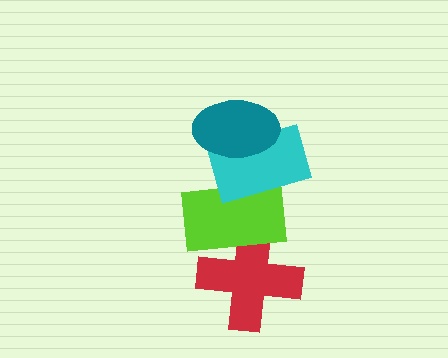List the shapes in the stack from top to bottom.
From top to bottom: the teal ellipse, the cyan rectangle, the lime rectangle, the red cross.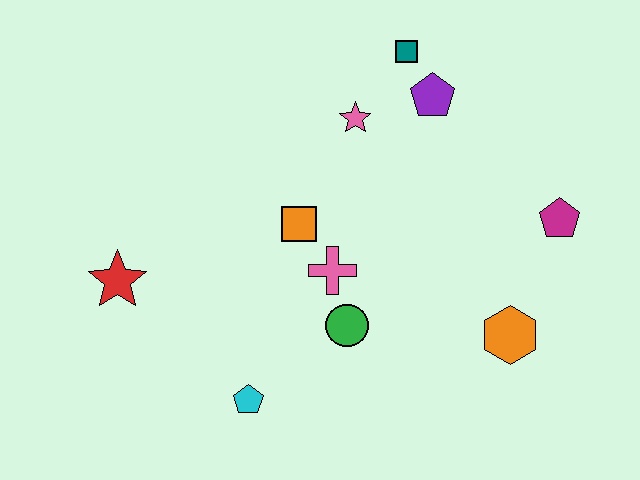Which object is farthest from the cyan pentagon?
The teal square is farthest from the cyan pentagon.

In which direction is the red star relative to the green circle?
The red star is to the left of the green circle.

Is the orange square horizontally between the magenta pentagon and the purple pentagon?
No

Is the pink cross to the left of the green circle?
Yes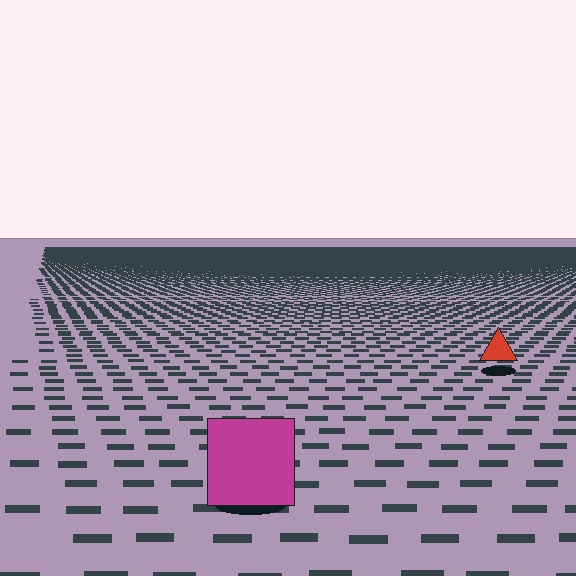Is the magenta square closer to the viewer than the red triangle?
Yes. The magenta square is closer — you can tell from the texture gradient: the ground texture is coarser near it.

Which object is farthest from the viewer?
The red triangle is farthest from the viewer. It appears smaller and the ground texture around it is denser.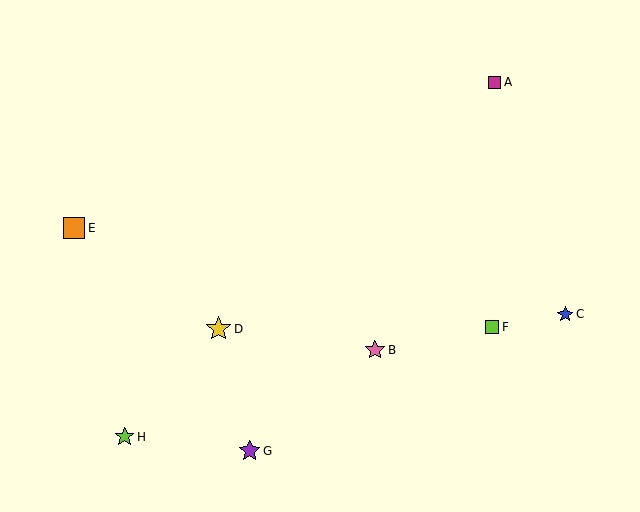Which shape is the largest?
The yellow star (labeled D) is the largest.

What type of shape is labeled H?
Shape H is a lime star.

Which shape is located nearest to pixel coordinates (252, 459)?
The purple star (labeled G) at (250, 451) is nearest to that location.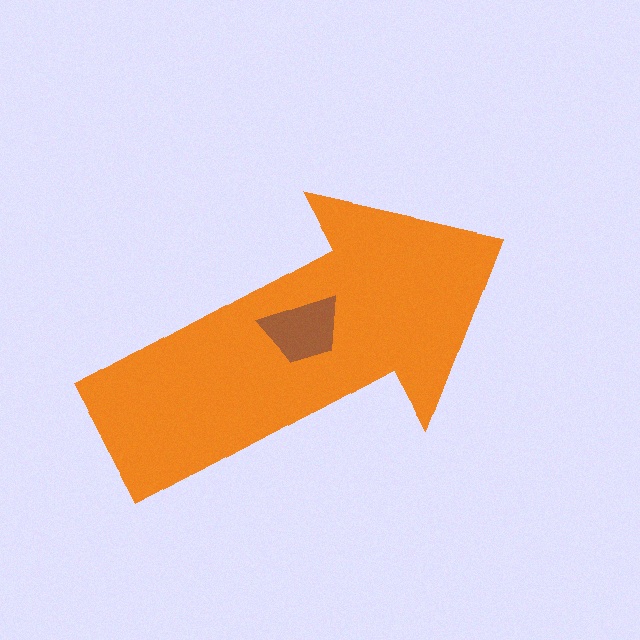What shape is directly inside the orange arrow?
The brown trapezoid.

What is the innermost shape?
The brown trapezoid.